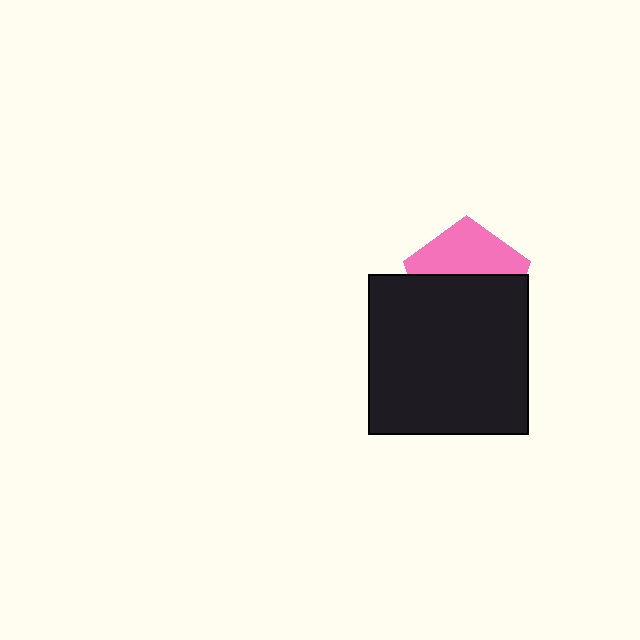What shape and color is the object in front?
The object in front is a black square.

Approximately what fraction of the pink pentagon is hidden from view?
Roughly 58% of the pink pentagon is hidden behind the black square.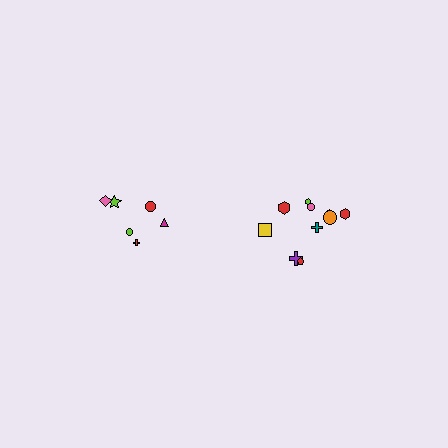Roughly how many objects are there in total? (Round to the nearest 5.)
Roughly 15 objects in total.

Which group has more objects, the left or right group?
The right group.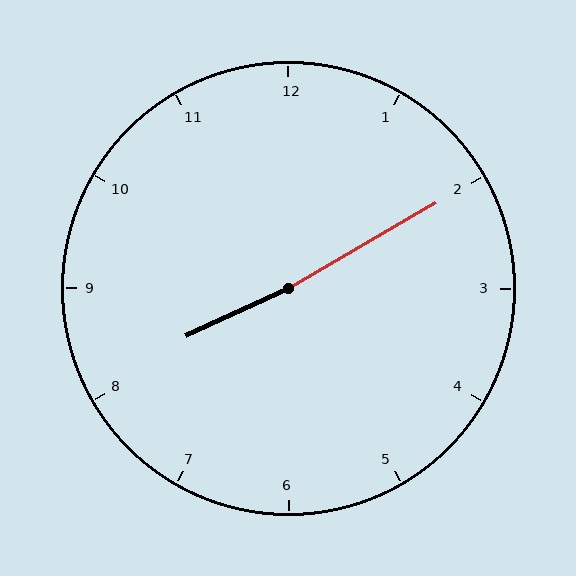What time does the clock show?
8:10.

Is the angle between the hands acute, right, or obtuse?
It is obtuse.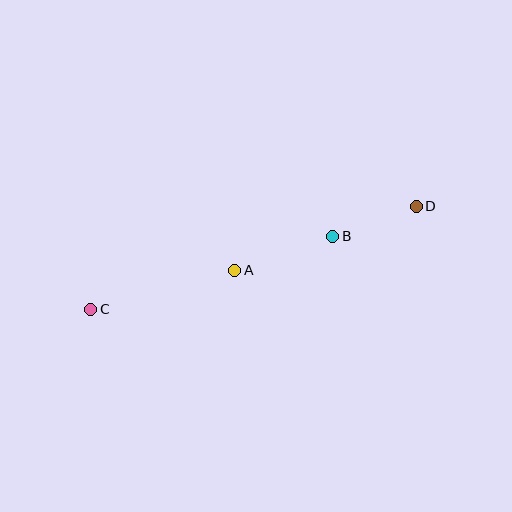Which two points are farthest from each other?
Points C and D are farthest from each other.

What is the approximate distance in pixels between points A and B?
The distance between A and B is approximately 104 pixels.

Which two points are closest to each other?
Points B and D are closest to each other.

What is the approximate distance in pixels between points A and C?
The distance between A and C is approximately 149 pixels.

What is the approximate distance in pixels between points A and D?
The distance between A and D is approximately 192 pixels.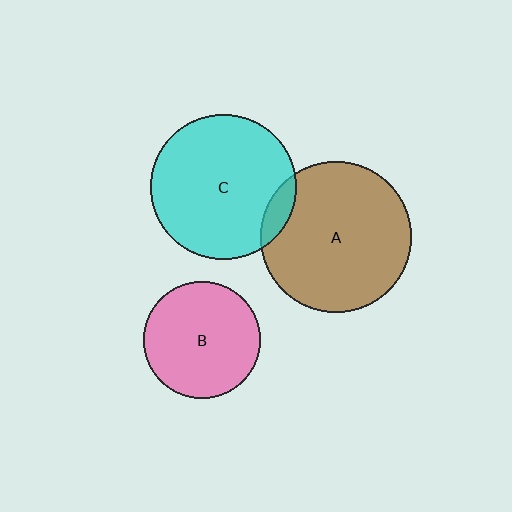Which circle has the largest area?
Circle A (brown).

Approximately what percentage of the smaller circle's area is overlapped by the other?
Approximately 10%.